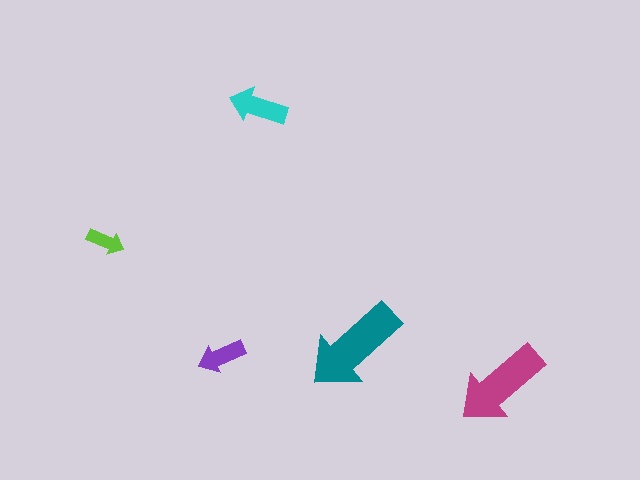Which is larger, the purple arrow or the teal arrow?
The teal one.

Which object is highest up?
The cyan arrow is topmost.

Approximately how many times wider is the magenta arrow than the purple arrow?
About 2 times wider.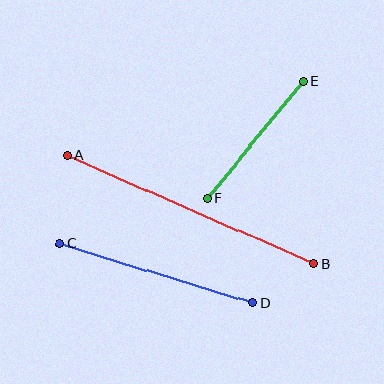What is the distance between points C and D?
The distance is approximately 203 pixels.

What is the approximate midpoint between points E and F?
The midpoint is at approximately (255, 140) pixels.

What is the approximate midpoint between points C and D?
The midpoint is at approximately (156, 273) pixels.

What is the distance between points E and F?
The distance is approximately 151 pixels.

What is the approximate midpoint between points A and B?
The midpoint is at approximately (190, 209) pixels.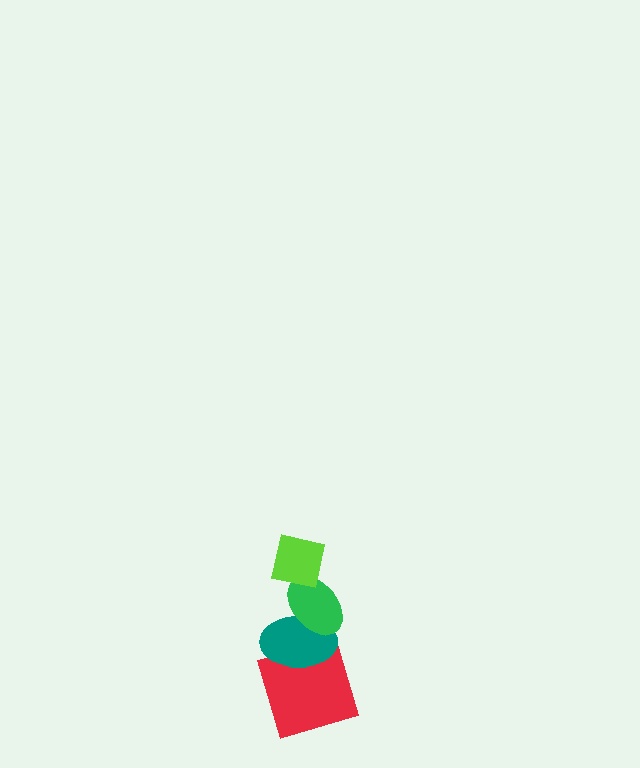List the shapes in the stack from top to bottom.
From top to bottom: the lime square, the green ellipse, the teal ellipse, the red square.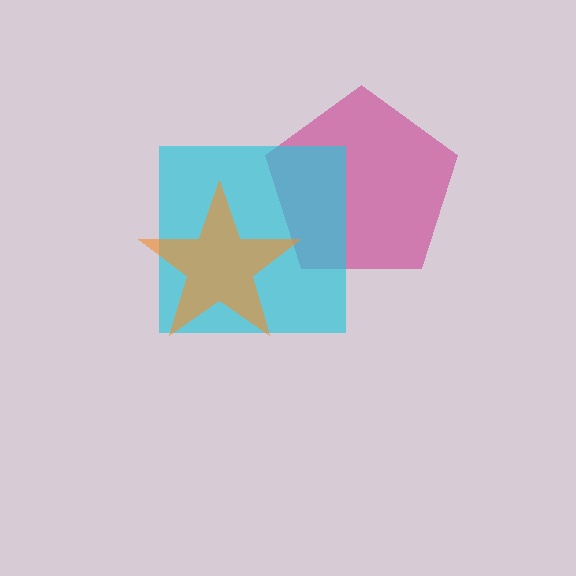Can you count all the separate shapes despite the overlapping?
Yes, there are 3 separate shapes.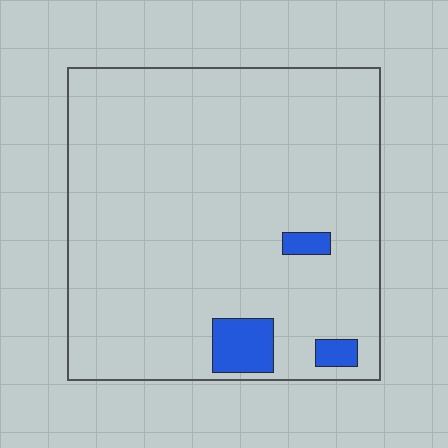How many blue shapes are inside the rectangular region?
3.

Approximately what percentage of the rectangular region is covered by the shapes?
Approximately 5%.